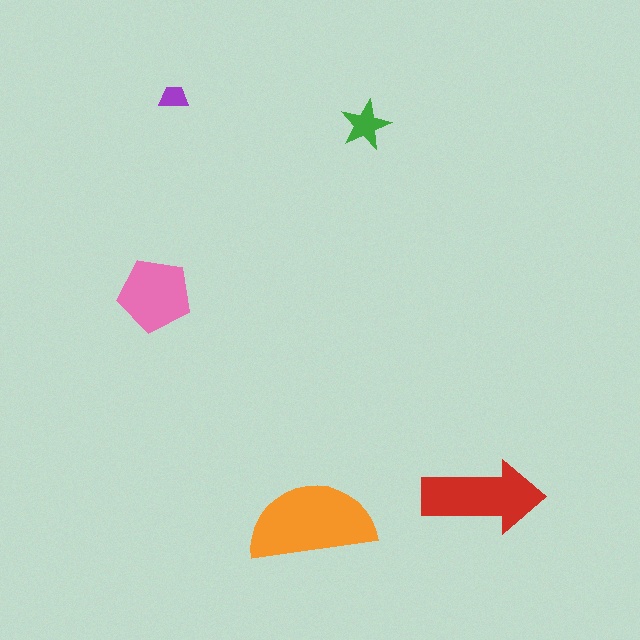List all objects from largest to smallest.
The orange semicircle, the red arrow, the pink pentagon, the green star, the purple trapezoid.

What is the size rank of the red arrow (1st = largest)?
2nd.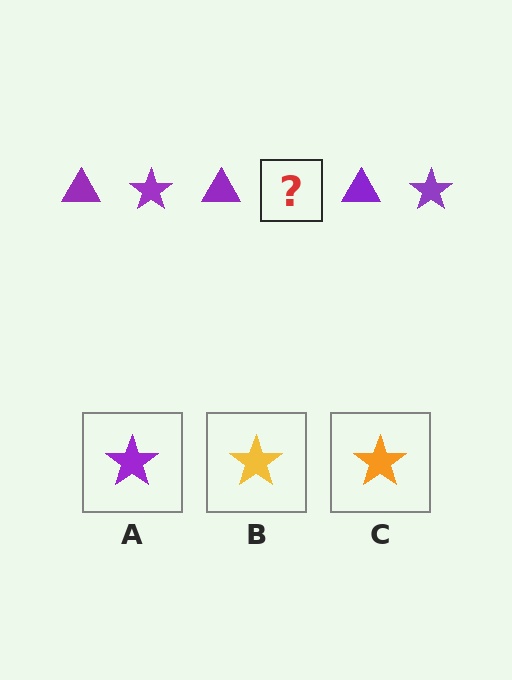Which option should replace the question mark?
Option A.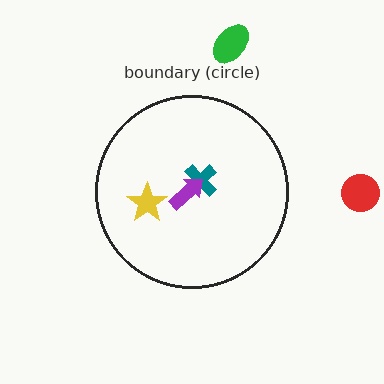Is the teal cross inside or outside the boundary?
Inside.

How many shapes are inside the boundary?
3 inside, 2 outside.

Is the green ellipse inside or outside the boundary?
Outside.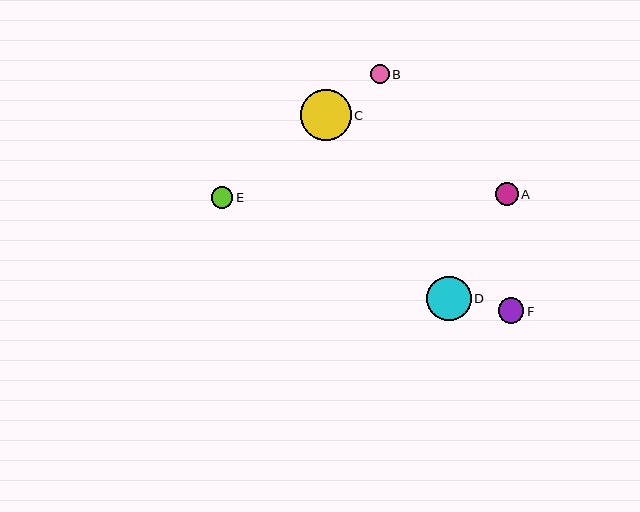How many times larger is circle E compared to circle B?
Circle E is approximately 1.2 times the size of circle B.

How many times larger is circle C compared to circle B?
Circle C is approximately 2.7 times the size of circle B.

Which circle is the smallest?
Circle B is the smallest with a size of approximately 18 pixels.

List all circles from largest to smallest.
From largest to smallest: C, D, F, A, E, B.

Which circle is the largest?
Circle C is the largest with a size of approximately 50 pixels.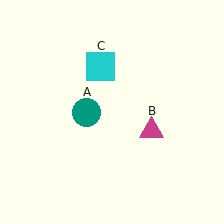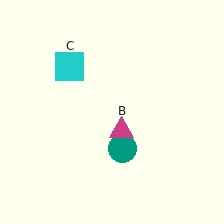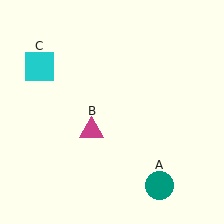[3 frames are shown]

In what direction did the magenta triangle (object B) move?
The magenta triangle (object B) moved left.